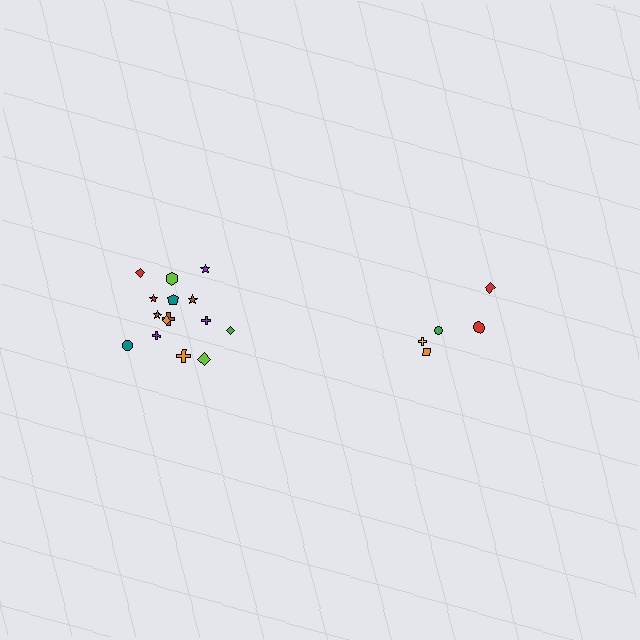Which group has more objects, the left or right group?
The left group.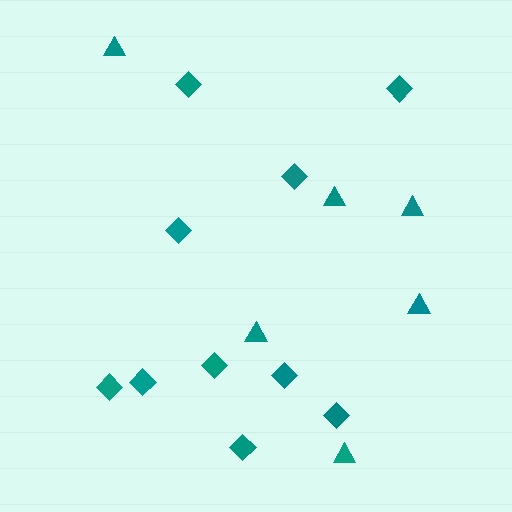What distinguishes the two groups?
There are 2 groups: one group of diamonds (10) and one group of triangles (6).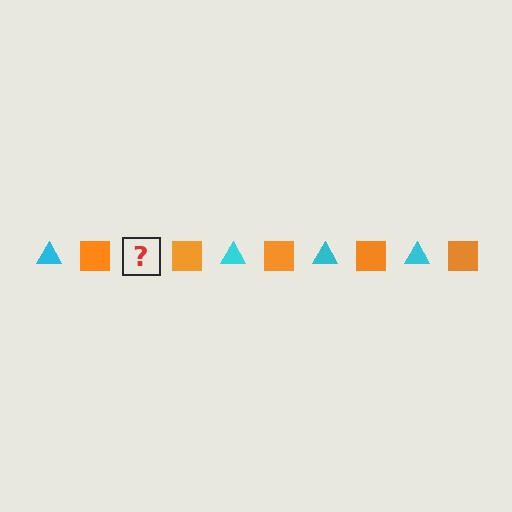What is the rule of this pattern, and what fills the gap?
The rule is that the pattern alternates between cyan triangle and orange square. The gap should be filled with a cyan triangle.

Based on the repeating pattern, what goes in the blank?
The blank should be a cyan triangle.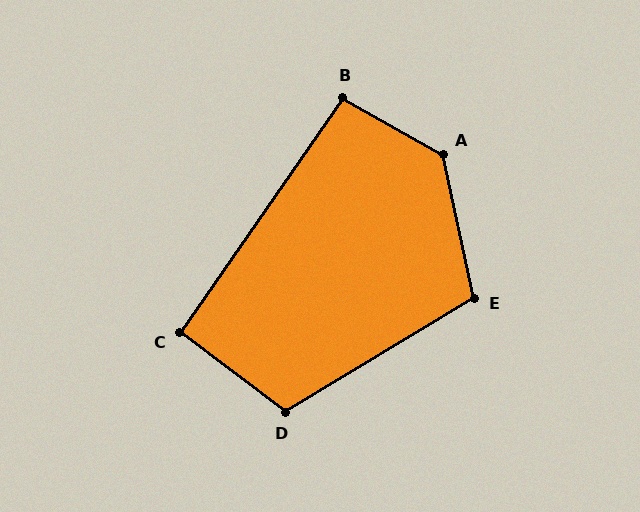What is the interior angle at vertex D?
Approximately 112 degrees (obtuse).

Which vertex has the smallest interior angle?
C, at approximately 92 degrees.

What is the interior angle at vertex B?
Approximately 95 degrees (obtuse).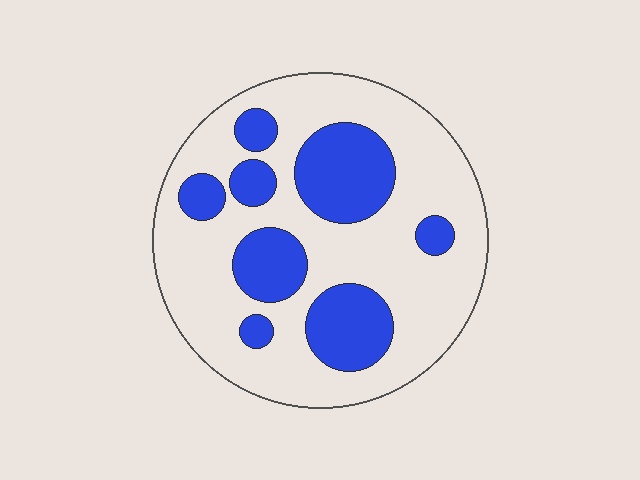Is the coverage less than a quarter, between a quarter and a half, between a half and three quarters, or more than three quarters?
Between a quarter and a half.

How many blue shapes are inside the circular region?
8.